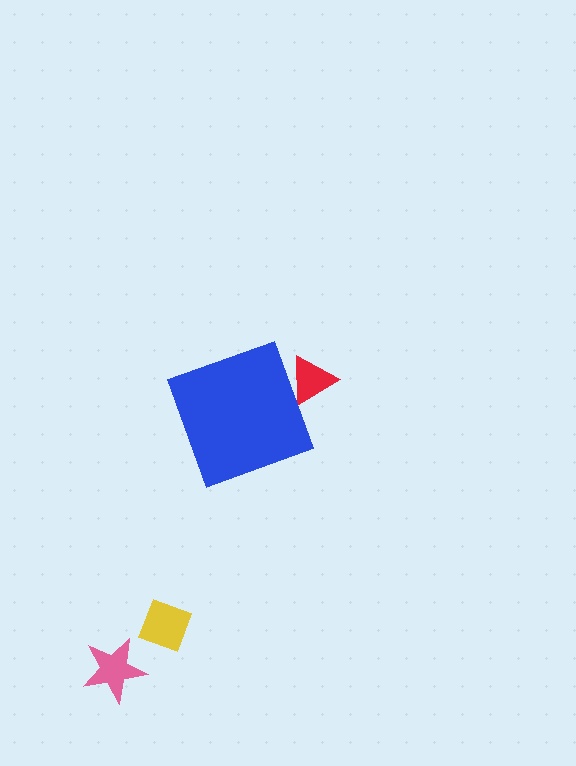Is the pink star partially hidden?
No, the pink star is fully visible.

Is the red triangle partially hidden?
Yes, the red triangle is partially hidden behind the blue diamond.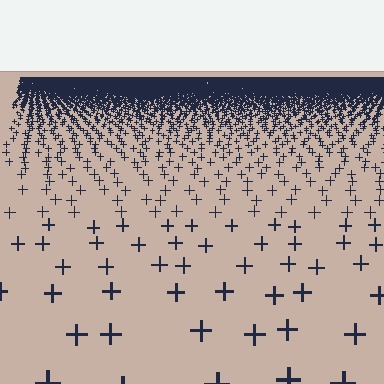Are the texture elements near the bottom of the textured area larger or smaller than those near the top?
Larger. Near the bottom, elements are closer to the viewer and appear at a bigger on-screen size.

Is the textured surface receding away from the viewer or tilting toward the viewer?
The surface is receding away from the viewer. Texture elements get smaller and denser toward the top.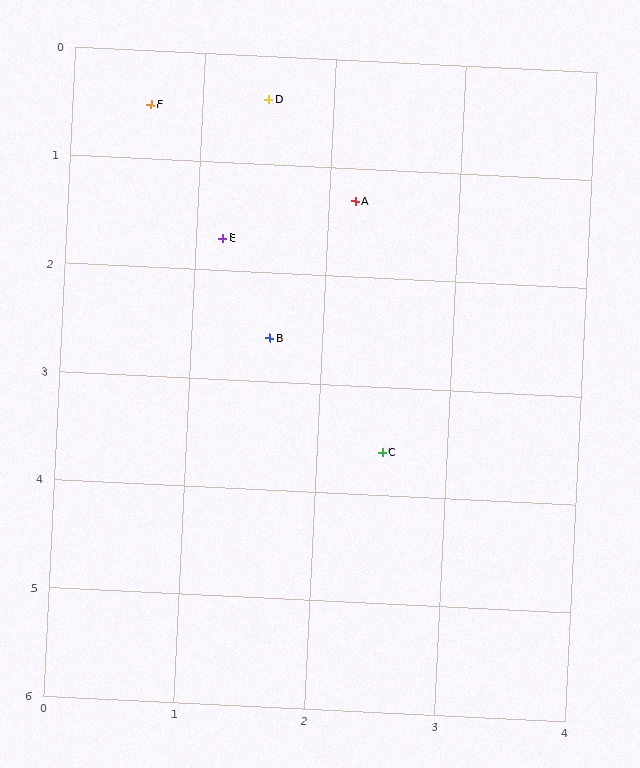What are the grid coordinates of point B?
Point B is at approximately (1.6, 2.6).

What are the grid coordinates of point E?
Point E is at approximately (1.2, 1.7).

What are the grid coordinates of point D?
Point D is at approximately (1.5, 0.4).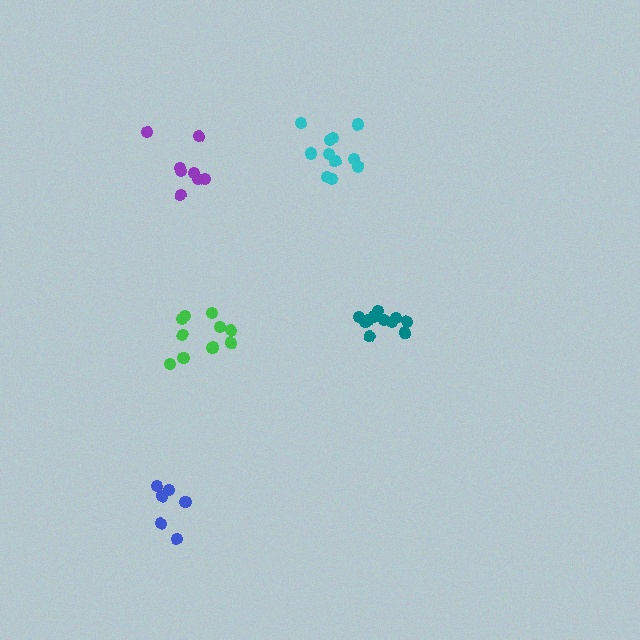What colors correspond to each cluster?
The clusters are colored: teal, blue, cyan, green, purple.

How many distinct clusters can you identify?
There are 5 distinct clusters.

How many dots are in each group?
Group 1: 11 dots, Group 2: 6 dots, Group 3: 11 dots, Group 4: 11 dots, Group 5: 8 dots (47 total).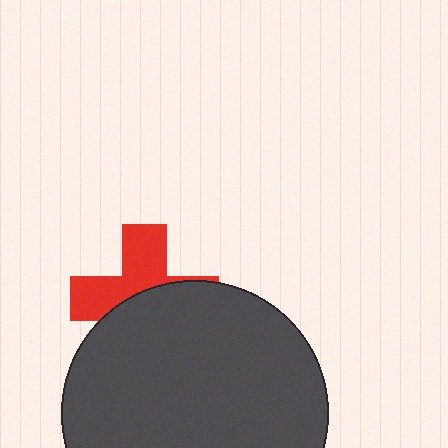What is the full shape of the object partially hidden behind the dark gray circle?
The partially hidden object is a red cross.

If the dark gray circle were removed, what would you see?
You would see the complete red cross.